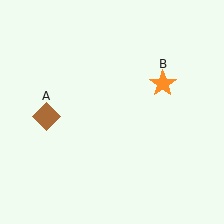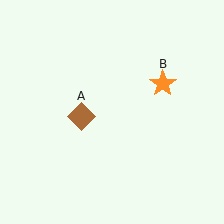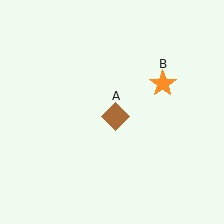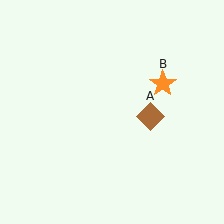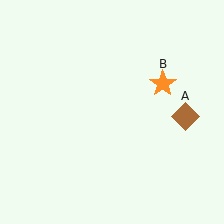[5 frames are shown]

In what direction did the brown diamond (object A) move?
The brown diamond (object A) moved right.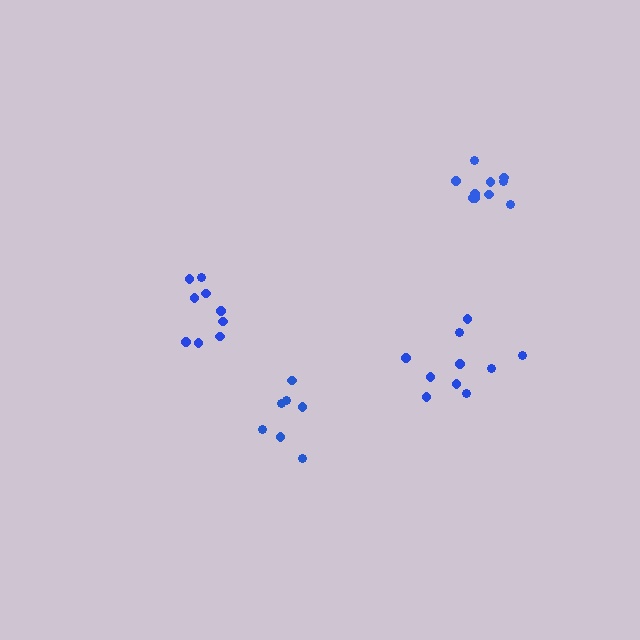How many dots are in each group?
Group 1: 9 dots, Group 2: 10 dots, Group 3: 7 dots, Group 4: 10 dots (36 total).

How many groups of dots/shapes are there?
There are 4 groups.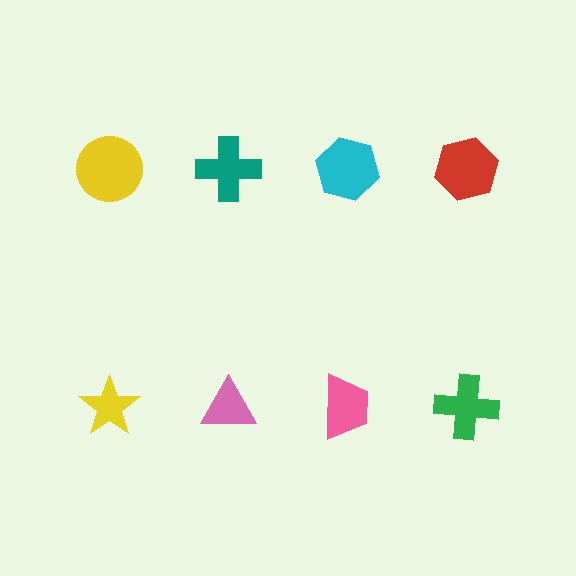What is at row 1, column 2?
A teal cross.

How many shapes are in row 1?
4 shapes.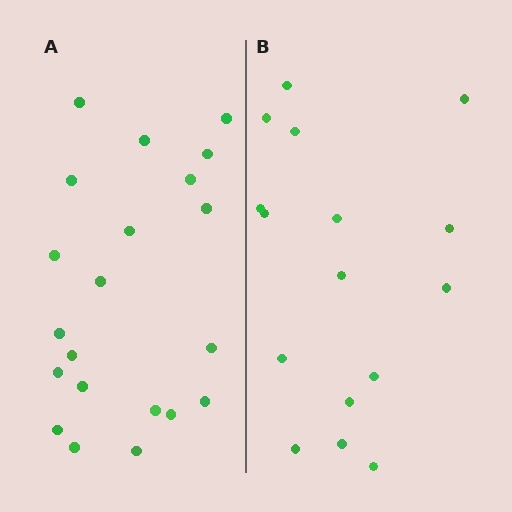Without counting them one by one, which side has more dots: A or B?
Region A (the left region) has more dots.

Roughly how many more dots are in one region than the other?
Region A has about 5 more dots than region B.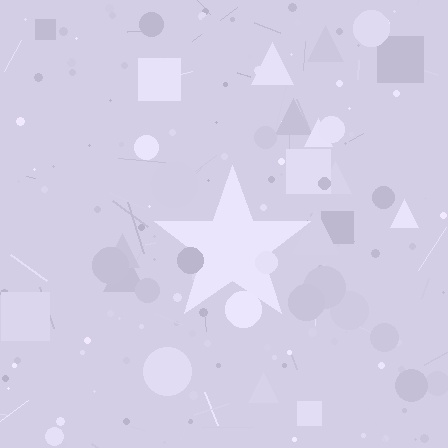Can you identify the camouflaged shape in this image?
The camouflaged shape is a star.